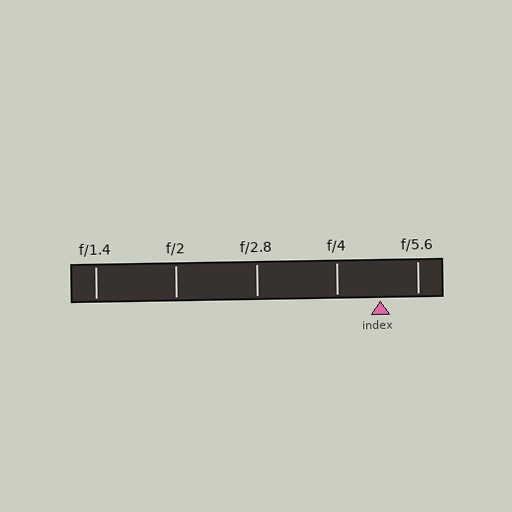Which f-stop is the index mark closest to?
The index mark is closest to f/5.6.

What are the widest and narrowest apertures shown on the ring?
The widest aperture shown is f/1.4 and the narrowest is f/5.6.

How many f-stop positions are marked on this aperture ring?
There are 5 f-stop positions marked.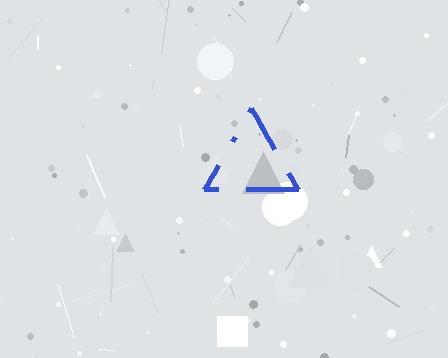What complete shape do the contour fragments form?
The contour fragments form a triangle.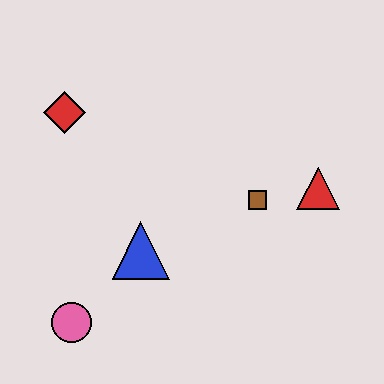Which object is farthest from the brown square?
The pink circle is farthest from the brown square.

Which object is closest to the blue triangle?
The pink circle is closest to the blue triangle.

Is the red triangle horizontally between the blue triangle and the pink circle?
No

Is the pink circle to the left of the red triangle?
Yes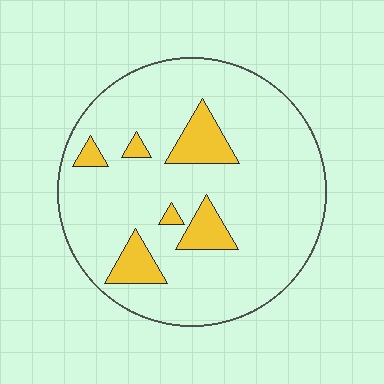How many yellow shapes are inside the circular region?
6.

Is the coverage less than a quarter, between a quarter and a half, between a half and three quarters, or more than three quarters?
Less than a quarter.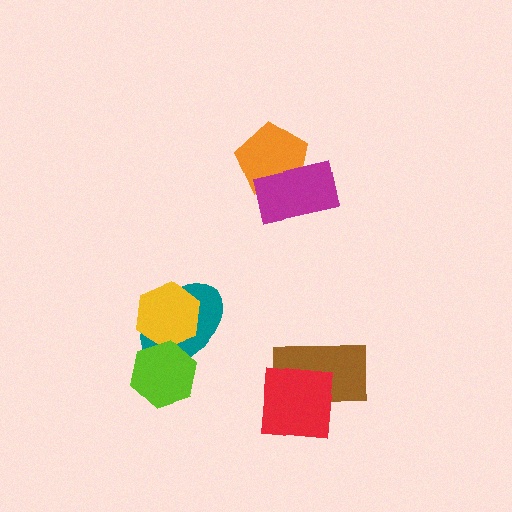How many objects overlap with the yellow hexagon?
2 objects overlap with the yellow hexagon.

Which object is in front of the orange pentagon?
The magenta rectangle is in front of the orange pentagon.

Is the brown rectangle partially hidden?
Yes, it is partially covered by another shape.